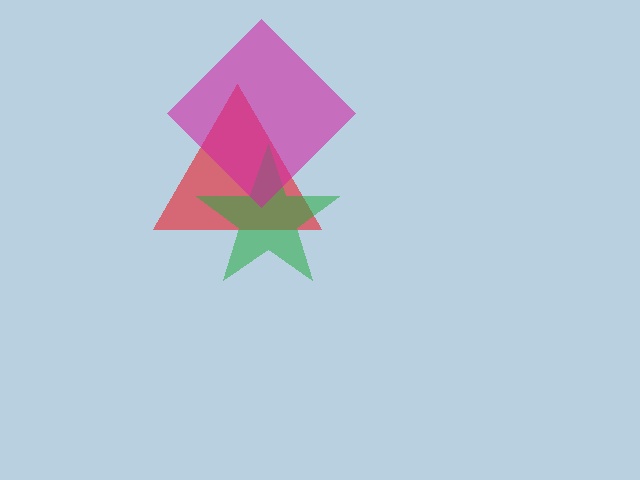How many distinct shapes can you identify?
There are 3 distinct shapes: a red triangle, a green star, a magenta diamond.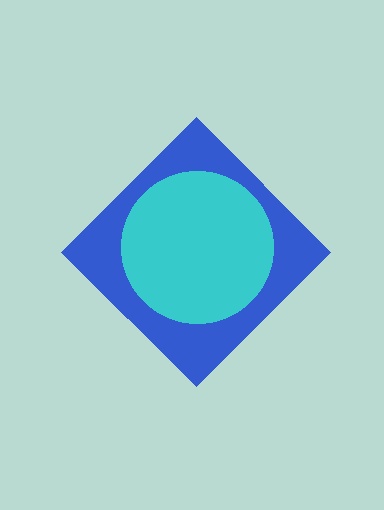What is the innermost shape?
The cyan circle.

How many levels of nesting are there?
2.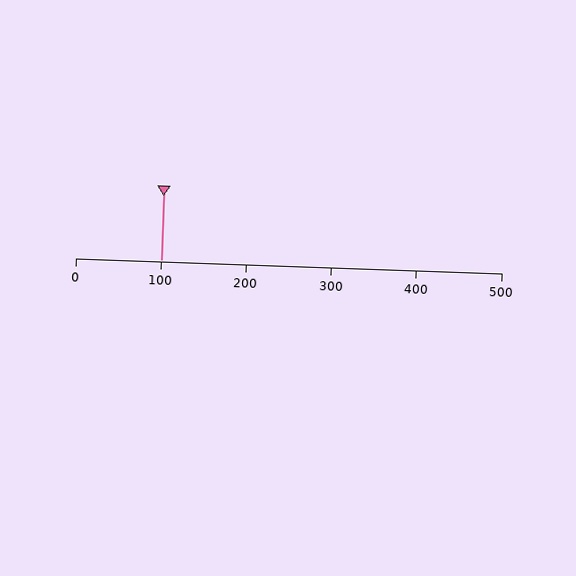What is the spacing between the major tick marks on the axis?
The major ticks are spaced 100 apart.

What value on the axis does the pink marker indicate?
The marker indicates approximately 100.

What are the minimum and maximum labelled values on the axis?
The axis runs from 0 to 500.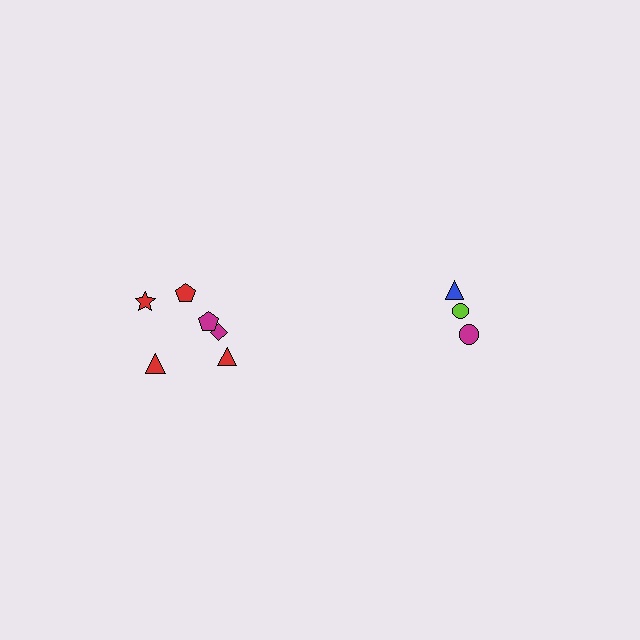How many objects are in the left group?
There are 6 objects.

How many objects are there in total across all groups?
There are 9 objects.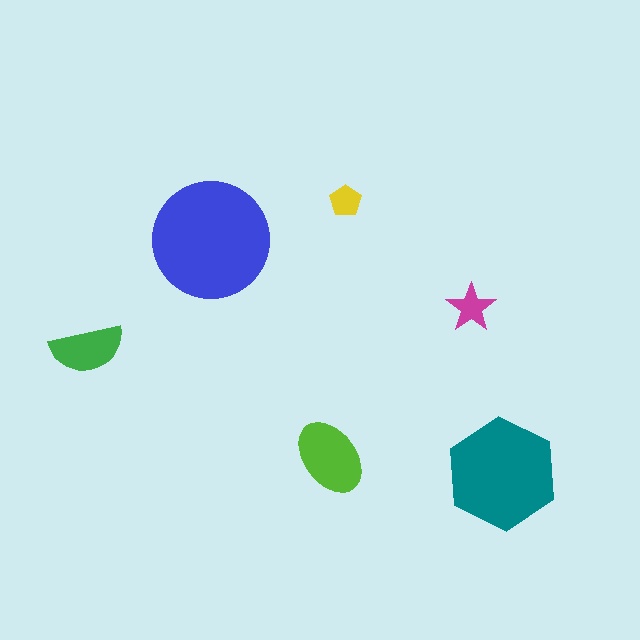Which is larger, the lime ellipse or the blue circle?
The blue circle.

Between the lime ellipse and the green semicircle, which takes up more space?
The lime ellipse.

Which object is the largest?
The blue circle.